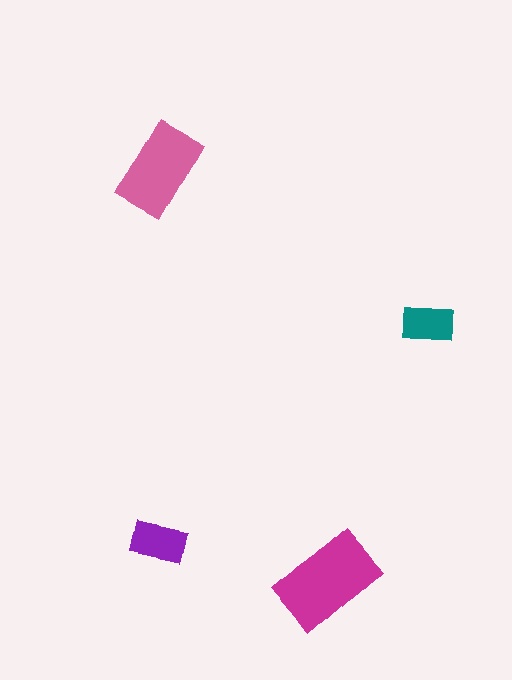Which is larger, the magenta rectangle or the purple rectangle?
The magenta one.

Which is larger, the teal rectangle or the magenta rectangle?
The magenta one.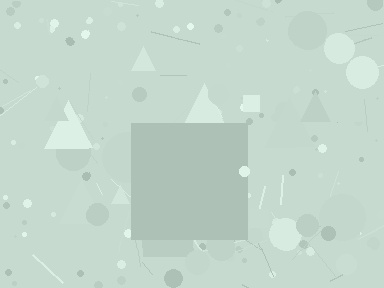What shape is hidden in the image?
A square is hidden in the image.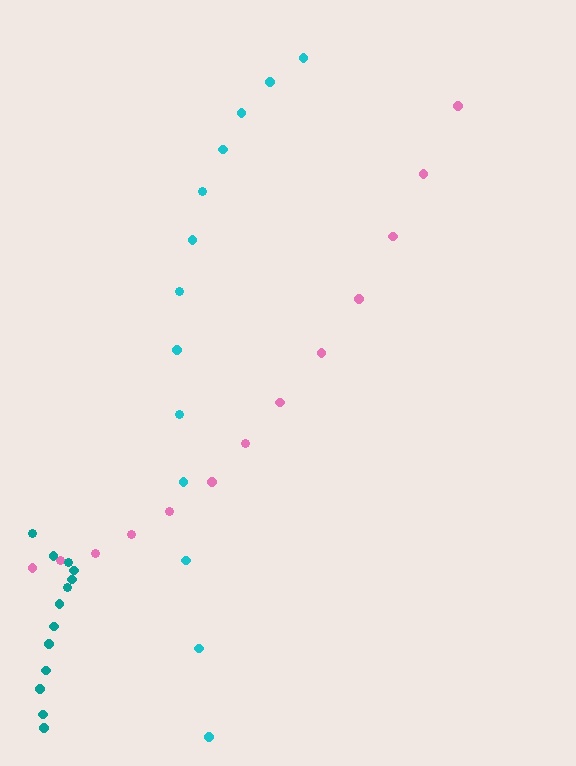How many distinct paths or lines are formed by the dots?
There are 3 distinct paths.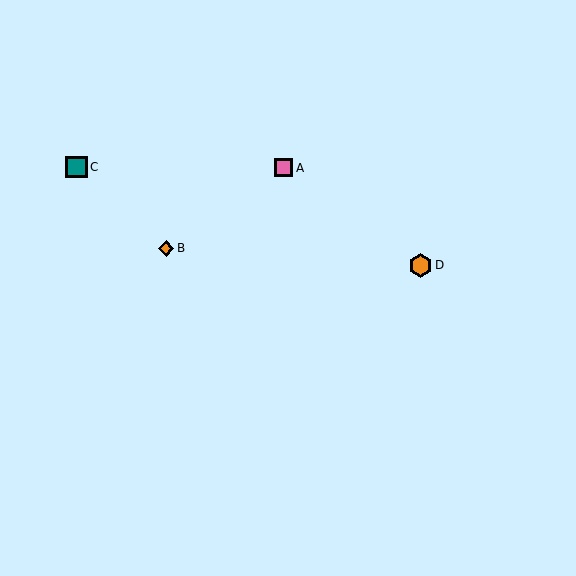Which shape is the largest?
The orange hexagon (labeled D) is the largest.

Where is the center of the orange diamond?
The center of the orange diamond is at (166, 248).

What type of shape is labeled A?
Shape A is a pink square.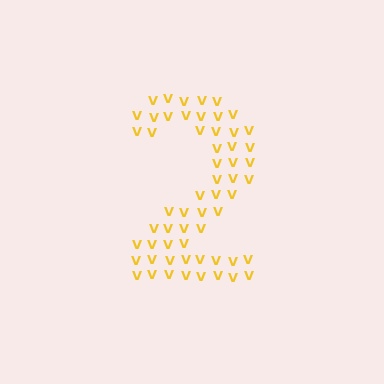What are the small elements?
The small elements are letter V's.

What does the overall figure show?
The overall figure shows the digit 2.